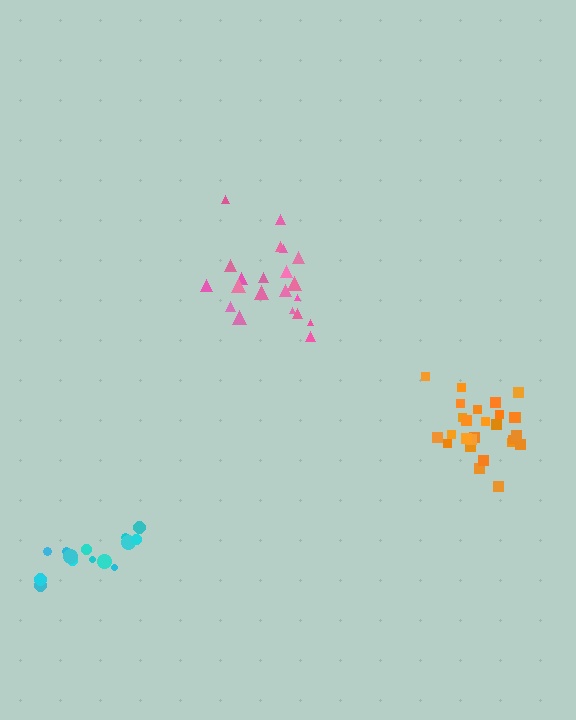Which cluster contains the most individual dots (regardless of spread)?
Orange (27).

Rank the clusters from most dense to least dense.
orange, cyan, pink.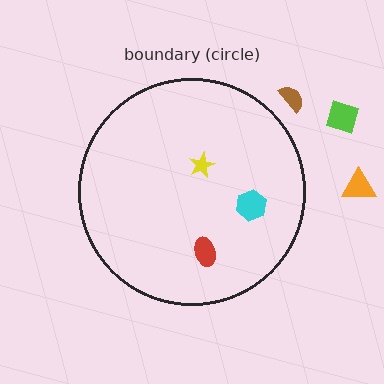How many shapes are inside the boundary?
3 inside, 3 outside.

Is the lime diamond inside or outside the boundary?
Outside.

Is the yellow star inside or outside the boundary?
Inside.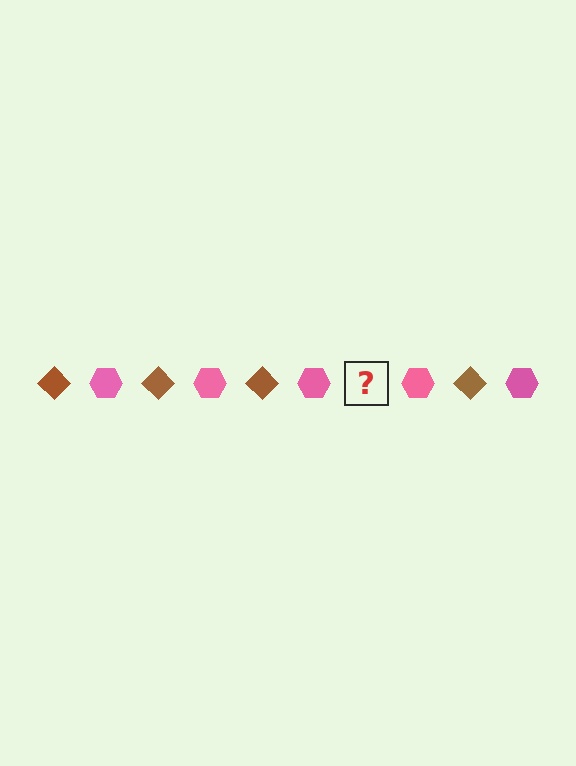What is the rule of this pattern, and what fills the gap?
The rule is that the pattern alternates between brown diamond and pink hexagon. The gap should be filled with a brown diamond.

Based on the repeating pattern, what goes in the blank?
The blank should be a brown diamond.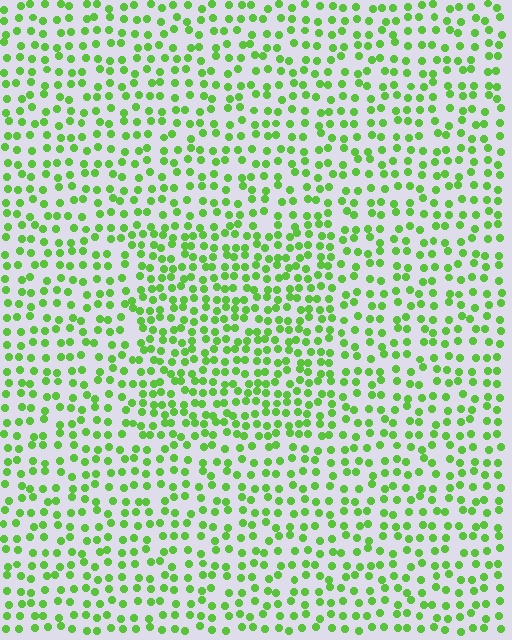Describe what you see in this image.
The image contains small lime elements arranged at two different densities. A rectangle-shaped region is visible where the elements are more densely packed than the surrounding area.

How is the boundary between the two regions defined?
The boundary is defined by a change in element density (approximately 1.5x ratio). All elements are the same color, size, and shape.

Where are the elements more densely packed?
The elements are more densely packed inside the rectangle boundary.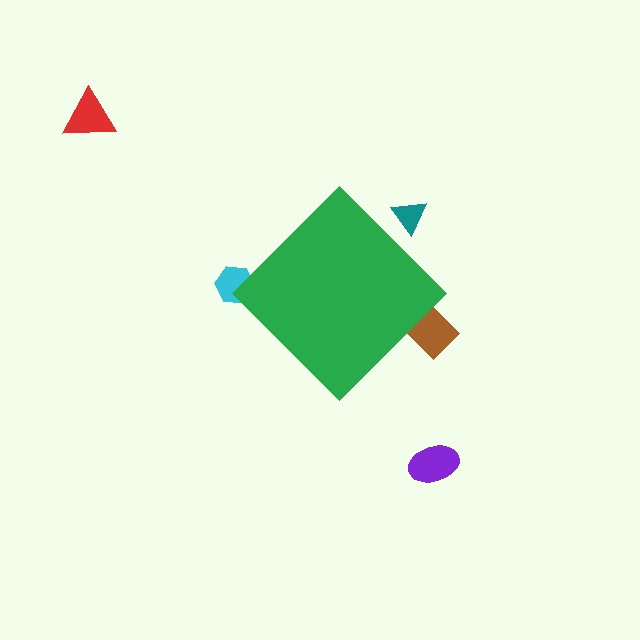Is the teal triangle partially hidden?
Yes, the teal triangle is partially hidden behind the green diamond.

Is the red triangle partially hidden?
No, the red triangle is fully visible.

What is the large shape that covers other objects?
A green diamond.